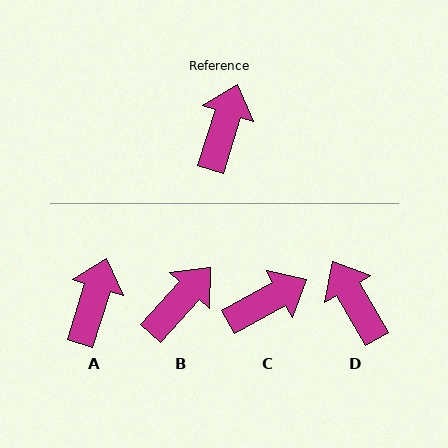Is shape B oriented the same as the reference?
No, it is off by about 25 degrees.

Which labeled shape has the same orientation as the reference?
A.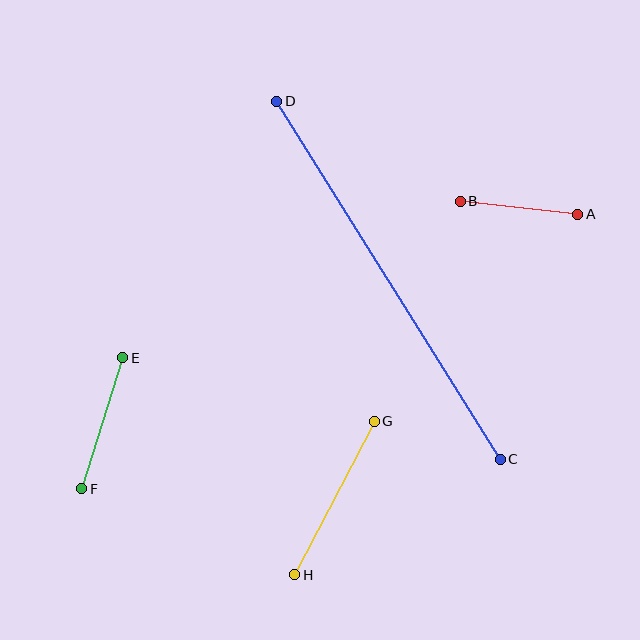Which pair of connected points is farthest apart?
Points C and D are farthest apart.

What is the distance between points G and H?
The distance is approximately 173 pixels.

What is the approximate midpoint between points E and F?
The midpoint is at approximately (102, 423) pixels.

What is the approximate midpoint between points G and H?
The midpoint is at approximately (334, 498) pixels.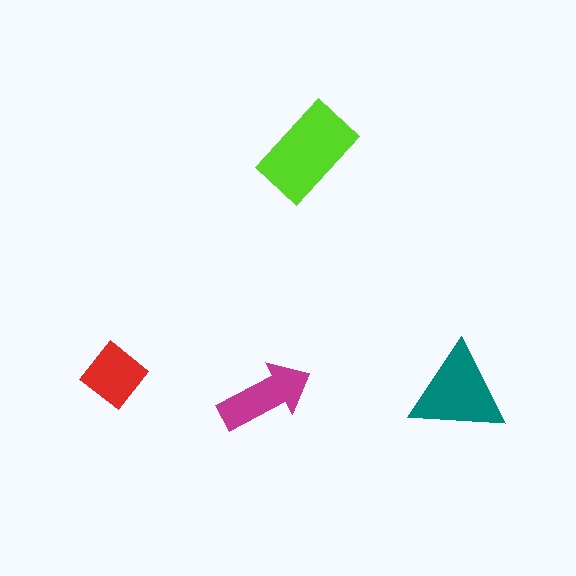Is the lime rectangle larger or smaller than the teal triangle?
Larger.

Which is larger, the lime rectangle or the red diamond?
The lime rectangle.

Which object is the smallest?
The red diamond.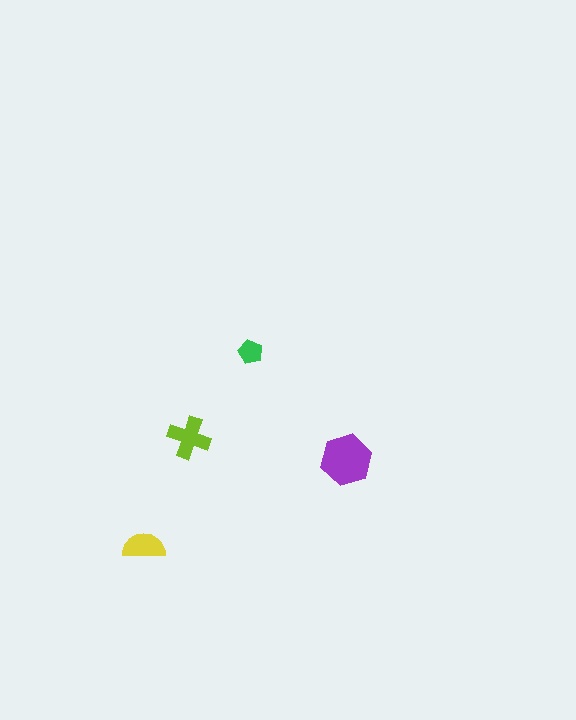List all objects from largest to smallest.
The purple hexagon, the lime cross, the yellow semicircle, the green pentagon.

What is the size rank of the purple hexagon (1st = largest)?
1st.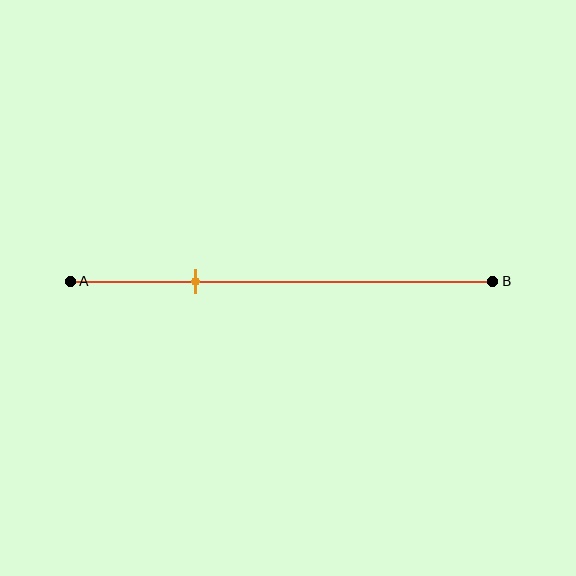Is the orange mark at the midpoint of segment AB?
No, the mark is at about 30% from A, not at the 50% midpoint.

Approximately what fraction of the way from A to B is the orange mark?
The orange mark is approximately 30% of the way from A to B.